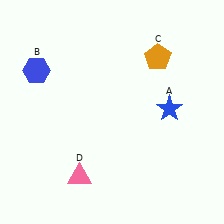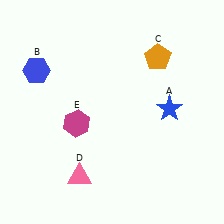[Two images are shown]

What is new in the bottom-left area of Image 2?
A magenta hexagon (E) was added in the bottom-left area of Image 2.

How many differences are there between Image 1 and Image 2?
There is 1 difference between the two images.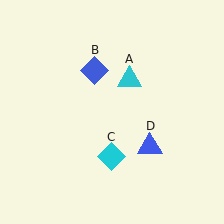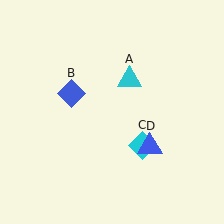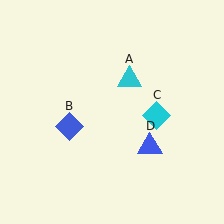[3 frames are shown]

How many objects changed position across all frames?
2 objects changed position: blue diamond (object B), cyan diamond (object C).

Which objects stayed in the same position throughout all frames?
Cyan triangle (object A) and blue triangle (object D) remained stationary.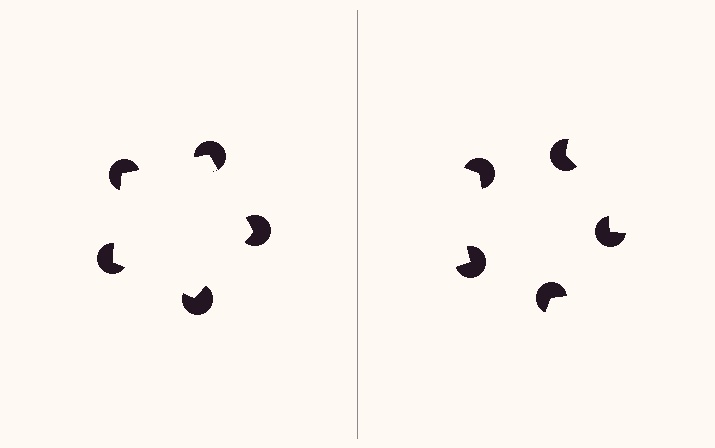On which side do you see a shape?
An illusory pentagon appears on the left side. On the right side the wedge cuts are rotated, so no coherent shape forms.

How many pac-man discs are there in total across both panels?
10 — 5 on each side.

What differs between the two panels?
The pac-man discs are positioned identically on both sides; only the wedge orientations differ. On the left they align to a pentagon; on the right they are misaligned.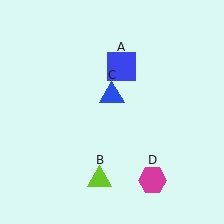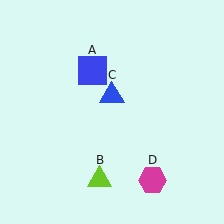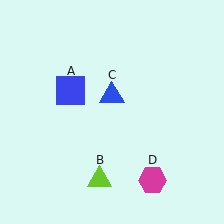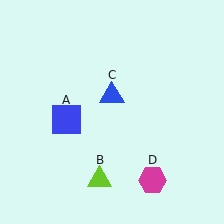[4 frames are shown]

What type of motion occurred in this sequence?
The blue square (object A) rotated counterclockwise around the center of the scene.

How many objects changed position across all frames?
1 object changed position: blue square (object A).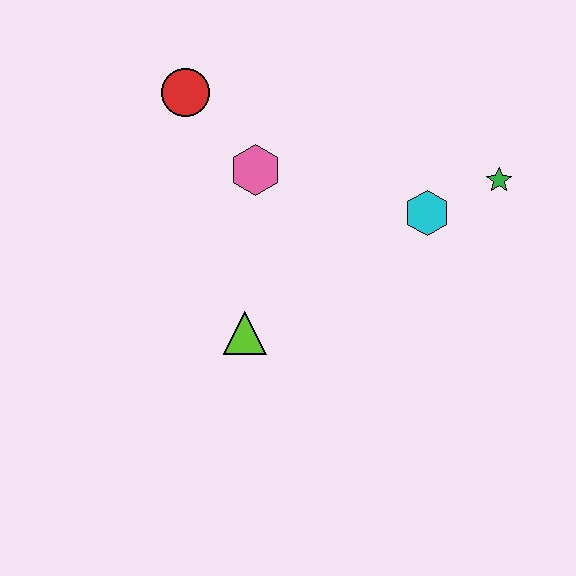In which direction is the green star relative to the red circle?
The green star is to the right of the red circle.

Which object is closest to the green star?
The cyan hexagon is closest to the green star.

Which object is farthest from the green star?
The red circle is farthest from the green star.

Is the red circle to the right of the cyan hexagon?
No